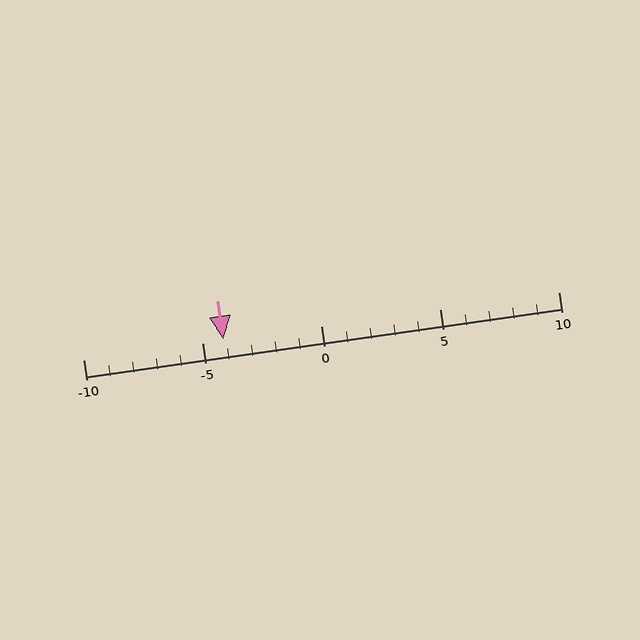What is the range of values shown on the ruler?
The ruler shows values from -10 to 10.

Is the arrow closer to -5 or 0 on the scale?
The arrow is closer to -5.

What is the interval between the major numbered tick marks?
The major tick marks are spaced 5 units apart.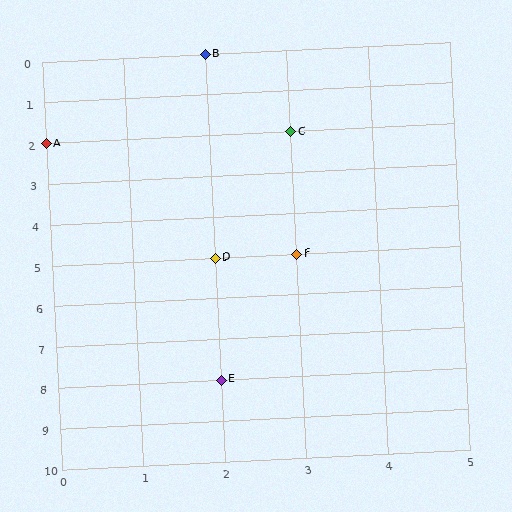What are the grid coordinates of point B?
Point B is at grid coordinates (2, 0).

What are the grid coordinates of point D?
Point D is at grid coordinates (2, 5).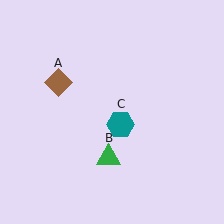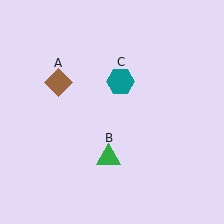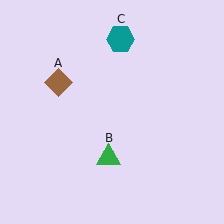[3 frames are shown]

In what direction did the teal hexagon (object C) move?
The teal hexagon (object C) moved up.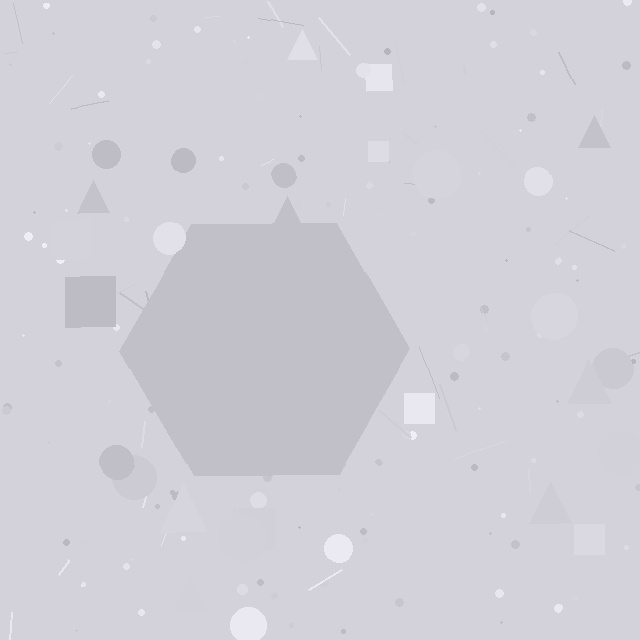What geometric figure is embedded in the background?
A hexagon is embedded in the background.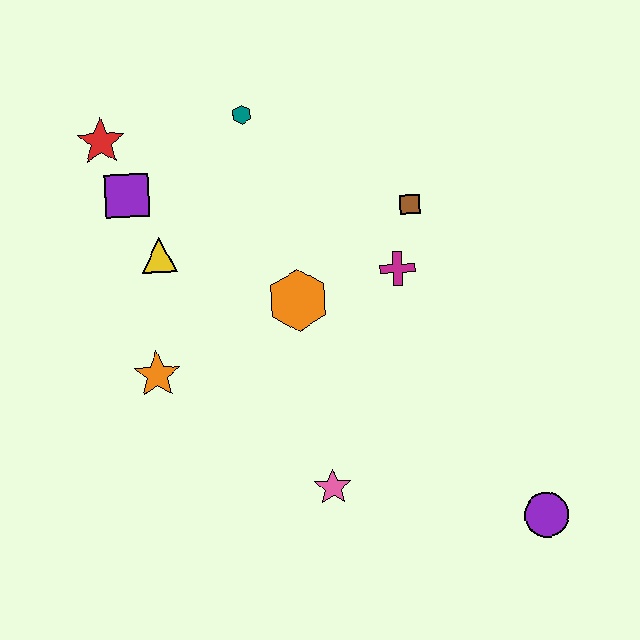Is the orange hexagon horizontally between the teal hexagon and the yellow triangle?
No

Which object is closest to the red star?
The purple square is closest to the red star.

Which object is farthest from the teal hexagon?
The purple circle is farthest from the teal hexagon.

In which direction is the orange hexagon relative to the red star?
The orange hexagon is to the right of the red star.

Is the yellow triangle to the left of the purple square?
No